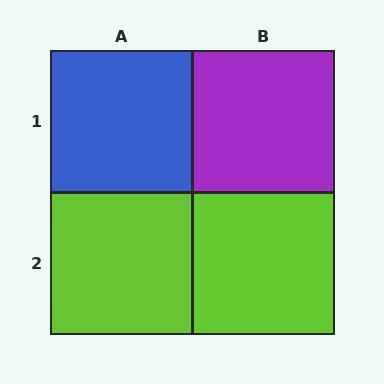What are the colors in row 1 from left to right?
Blue, purple.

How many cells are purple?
1 cell is purple.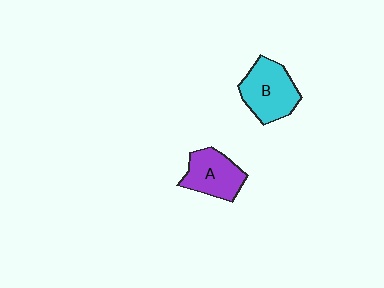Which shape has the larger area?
Shape B (cyan).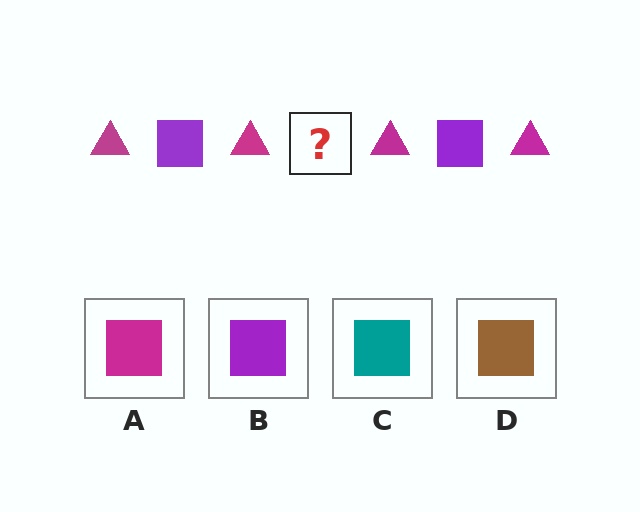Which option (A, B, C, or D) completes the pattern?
B.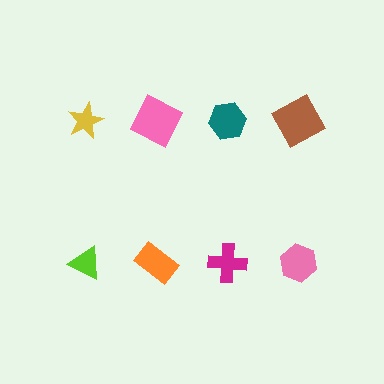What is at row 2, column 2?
An orange rectangle.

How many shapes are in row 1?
4 shapes.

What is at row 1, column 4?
A brown square.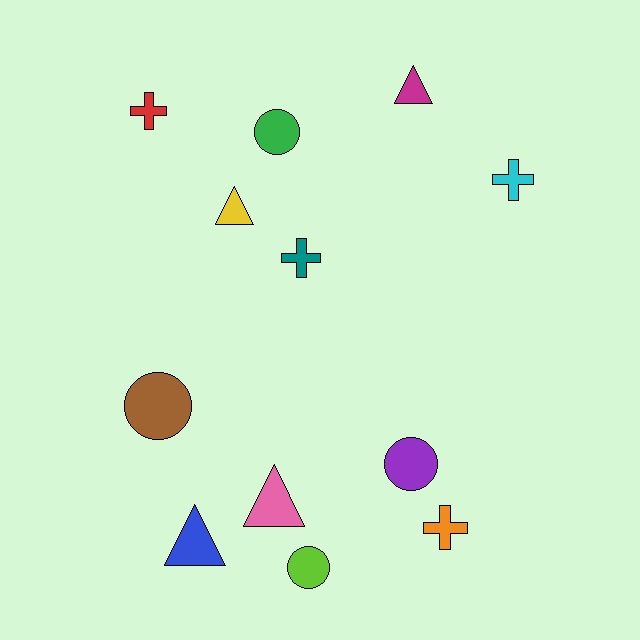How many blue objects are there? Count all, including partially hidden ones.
There is 1 blue object.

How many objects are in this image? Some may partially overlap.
There are 12 objects.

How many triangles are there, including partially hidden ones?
There are 4 triangles.